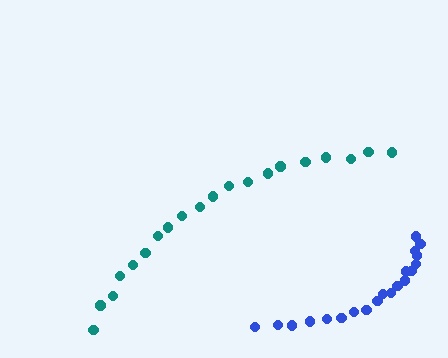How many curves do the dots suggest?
There are 2 distinct paths.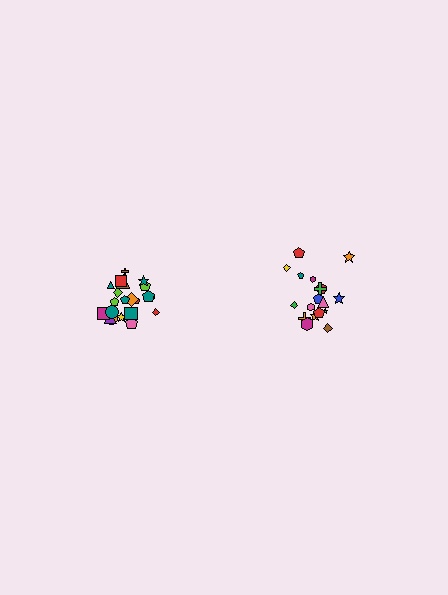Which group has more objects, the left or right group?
The left group.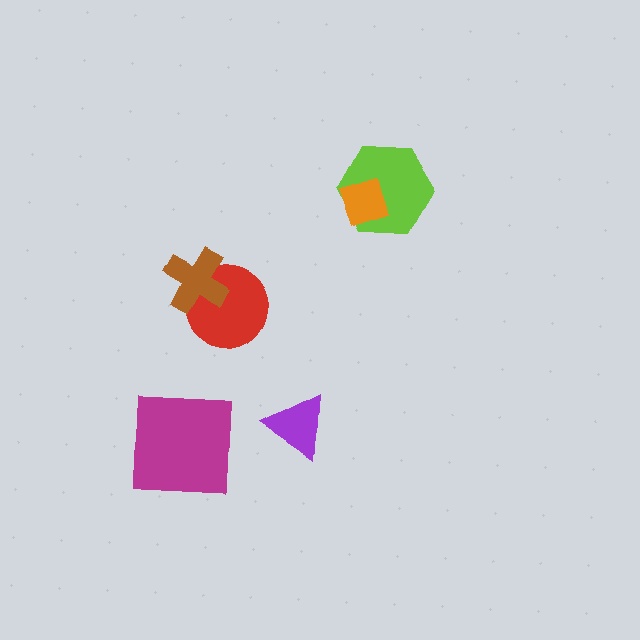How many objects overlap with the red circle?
1 object overlaps with the red circle.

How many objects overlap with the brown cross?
1 object overlaps with the brown cross.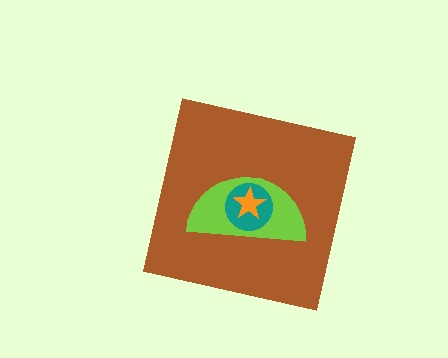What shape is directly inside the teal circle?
The orange star.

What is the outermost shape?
The brown square.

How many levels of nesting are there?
4.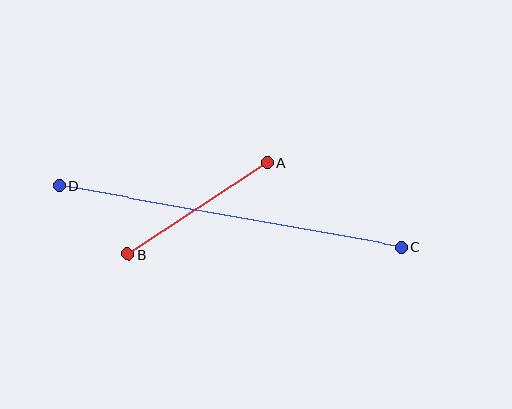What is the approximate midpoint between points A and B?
The midpoint is at approximately (198, 208) pixels.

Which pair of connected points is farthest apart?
Points C and D are farthest apart.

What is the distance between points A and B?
The distance is approximately 167 pixels.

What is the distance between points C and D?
The distance is approximately 347 pixels.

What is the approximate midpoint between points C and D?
The midpoint is at approximately (230, 216) pixels.